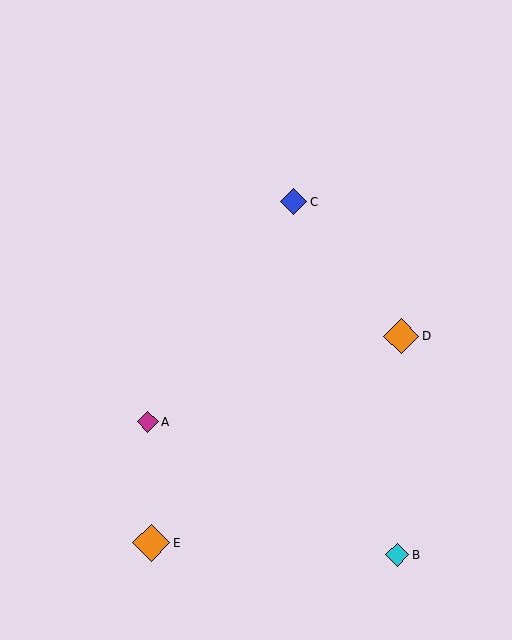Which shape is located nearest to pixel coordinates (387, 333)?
The orange diamond (labeled D) at (401, 336) is nearest to that location.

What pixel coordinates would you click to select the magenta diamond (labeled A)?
Click at (148, 422) to select the magenta diamond A.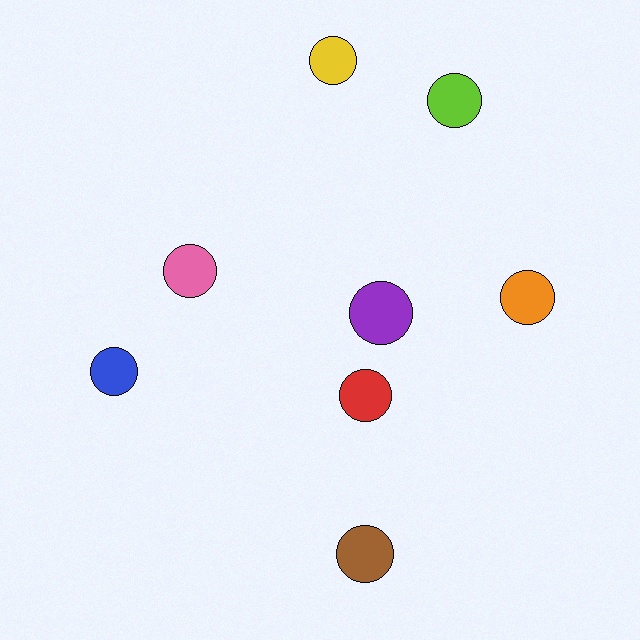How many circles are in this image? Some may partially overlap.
There are 8 circles.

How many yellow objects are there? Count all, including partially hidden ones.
There is 1 yellow object.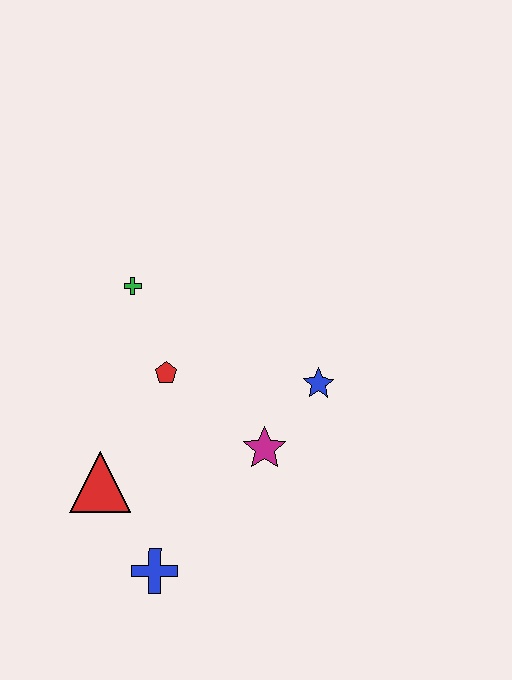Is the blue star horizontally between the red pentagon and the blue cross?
No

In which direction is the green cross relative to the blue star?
The green cross is to the left of the blue star.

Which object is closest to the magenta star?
The blue star is closest to the magenta star.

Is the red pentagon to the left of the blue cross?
No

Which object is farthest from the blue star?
The blue cross is farthest from the blue star.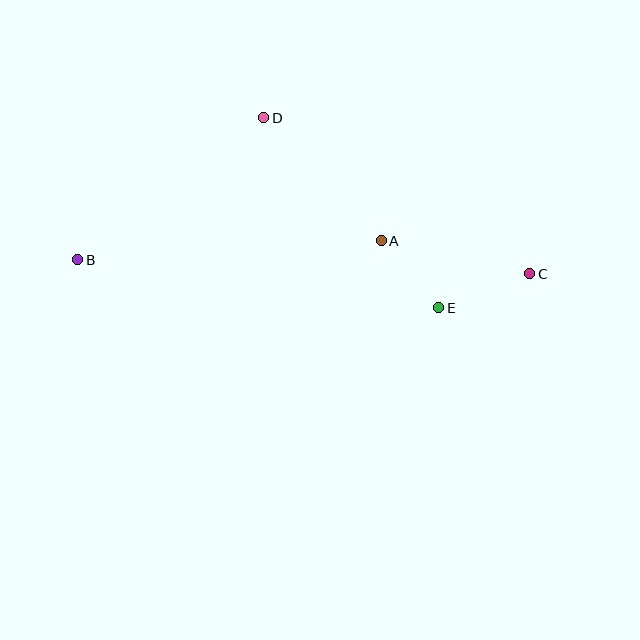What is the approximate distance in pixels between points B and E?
The distance between B and E is approximately 364 pixels.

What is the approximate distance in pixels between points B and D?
The distance between B and D is approximately 234 pixels.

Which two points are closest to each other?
Points A and E are closest to each other.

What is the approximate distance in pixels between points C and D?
The distance between C and D is approximately 308 pixels.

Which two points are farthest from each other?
Points B and C are farthest from each other.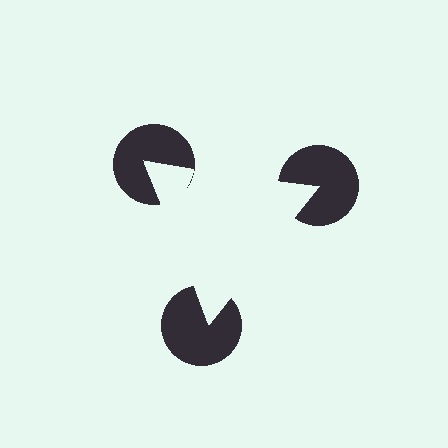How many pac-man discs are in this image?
There are 3 — one at each vertex of the illusory triangle.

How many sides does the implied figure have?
3 sides.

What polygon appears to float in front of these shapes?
An illusory triangle — its edges are inferred from the aligned wedge cuts in the pac-man discs, not physically drawn.